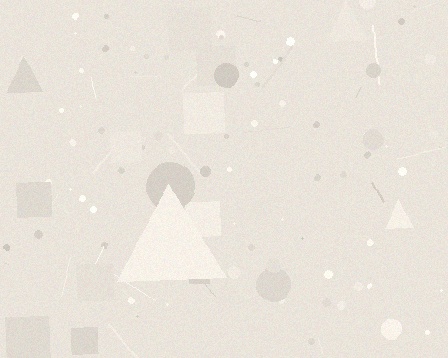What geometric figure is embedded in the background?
A triangle is embedded in the background.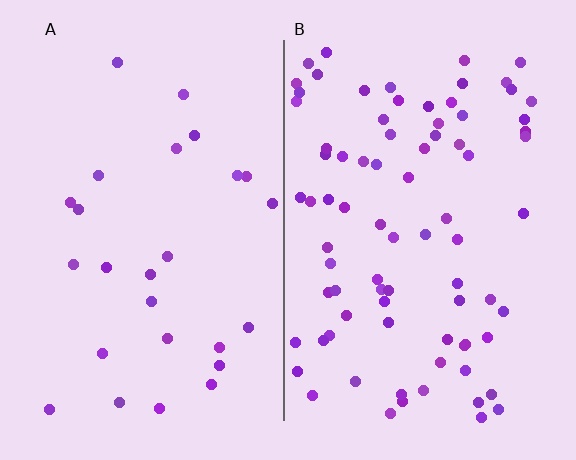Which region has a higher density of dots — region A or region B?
B (the right).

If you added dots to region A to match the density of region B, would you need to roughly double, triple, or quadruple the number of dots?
Approximately triple.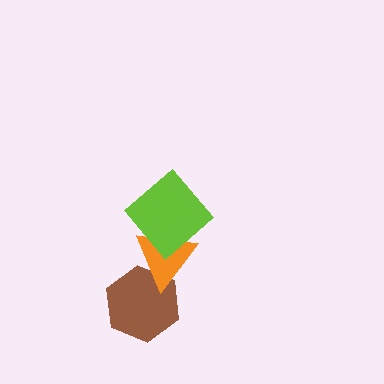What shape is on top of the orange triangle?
The lime diamond is on top of the orange triangle.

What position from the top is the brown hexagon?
The brown hexagon is 3rd from the top.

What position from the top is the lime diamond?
The lime diamond is 1st from the top.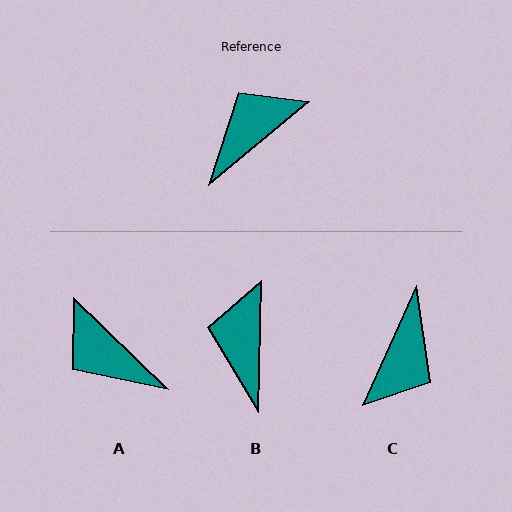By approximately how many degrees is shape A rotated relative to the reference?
Approximately 97 degrees counter-clockwise.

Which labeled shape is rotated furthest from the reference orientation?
C, about 154 degrees away.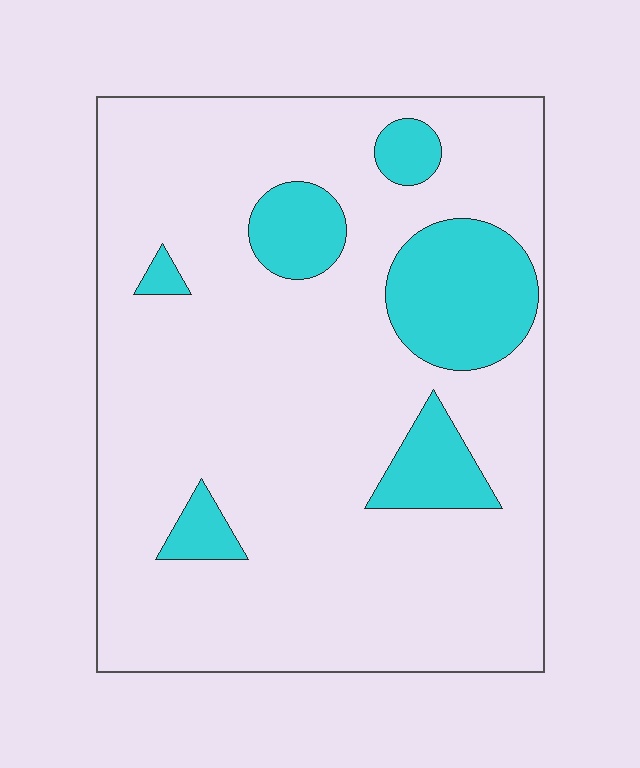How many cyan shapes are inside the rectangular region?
6.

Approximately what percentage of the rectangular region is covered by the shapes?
Approximately 15%.